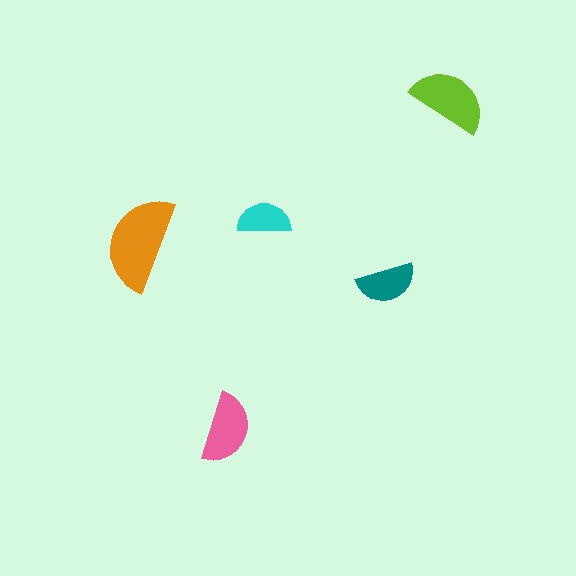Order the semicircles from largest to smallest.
the orange one, the lime one, the pink one, the teal one, the cyan one.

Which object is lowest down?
The pink semicircle is bottommost.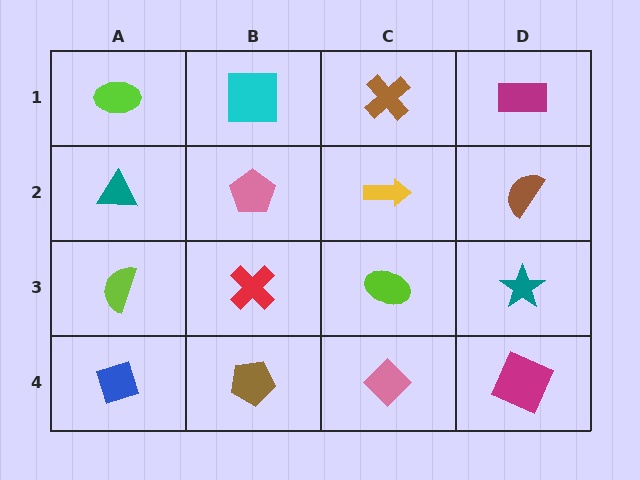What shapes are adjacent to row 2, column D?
A magenta rectangle (row 1, column D), a teal star (row 3, column D), a yellow arrow (row 2, column C).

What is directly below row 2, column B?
A red cross.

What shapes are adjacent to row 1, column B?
A pink pentagon (row 2, column B), a lime ellipse (row 1, column A), a brown cross (row 1, column C).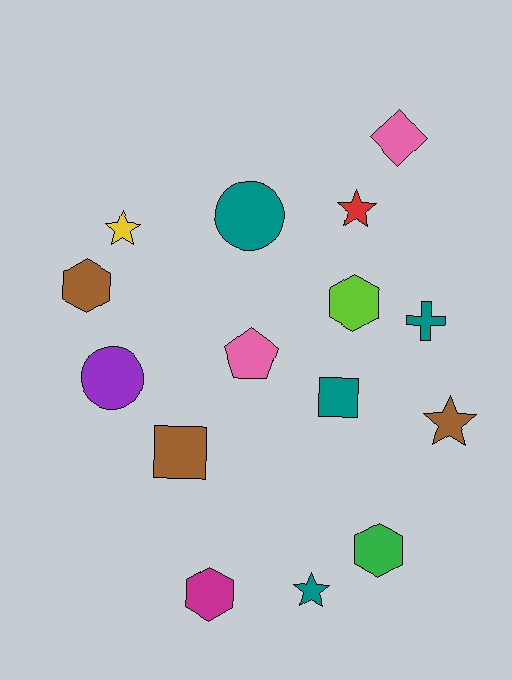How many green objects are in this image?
There is 1 green object.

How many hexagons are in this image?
There are 4 hexagons.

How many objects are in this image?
There are 15 objects.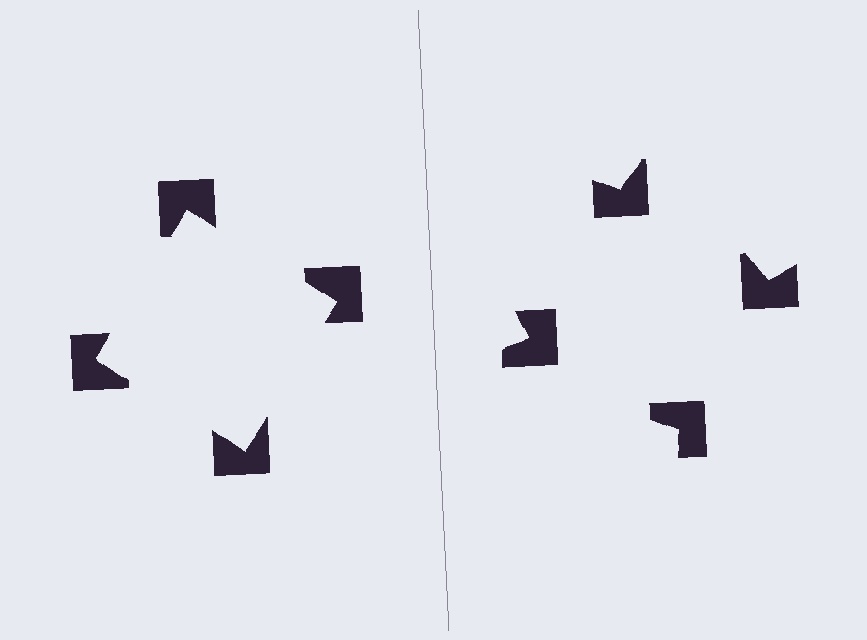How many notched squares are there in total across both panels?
8 — 4 on each side.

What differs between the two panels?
The notched squares are positioned identically on both sides; only the wedge orientations differ. On the left they align to a square; on the right they are misaligned.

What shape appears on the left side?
An illusory square.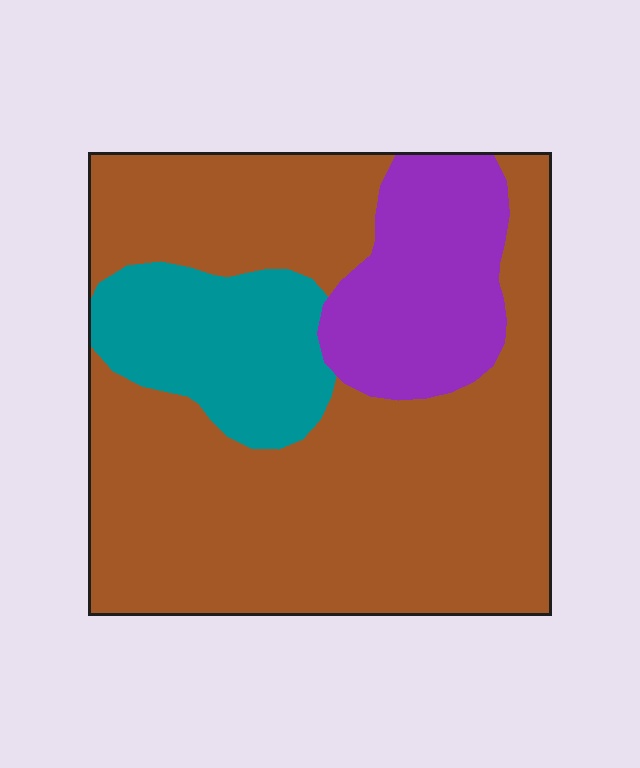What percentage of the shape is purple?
Purple covers about 15% of the shape.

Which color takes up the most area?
Brown, at roughly 70%.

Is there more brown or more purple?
Brown.